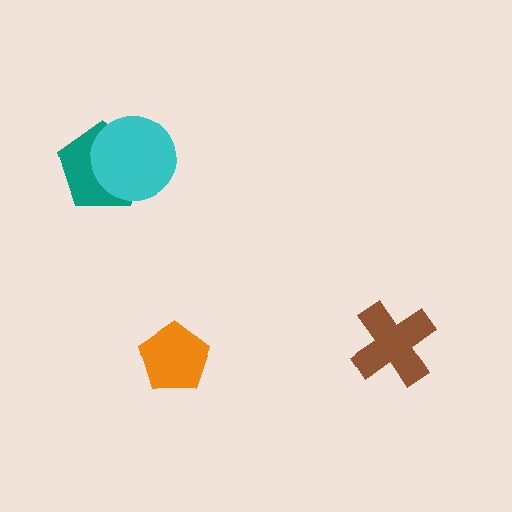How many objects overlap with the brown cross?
0 objects overlap with the brown cross.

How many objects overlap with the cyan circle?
1 object overlaps with the cyan circle.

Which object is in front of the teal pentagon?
The cyan circle is in front of the teal pentagon.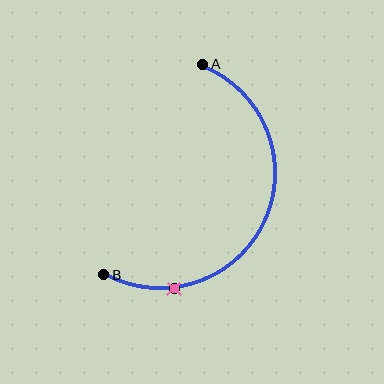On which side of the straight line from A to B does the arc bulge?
The arc bulges to the right of the straight line connecting A and B.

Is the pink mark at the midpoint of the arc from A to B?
No. The pink mark lies on the arc but is closer to endpoint B. The arc midpoint would be at the point on the curve equidistant along the arc from both A and B.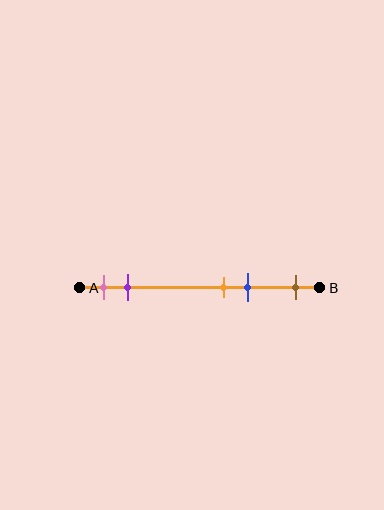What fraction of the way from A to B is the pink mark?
The pink mark is approximately 10% (0.1) of the way from A to B.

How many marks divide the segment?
There are 5 marks dividing the segment.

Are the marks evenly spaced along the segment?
No, the marks are not evenly spaced.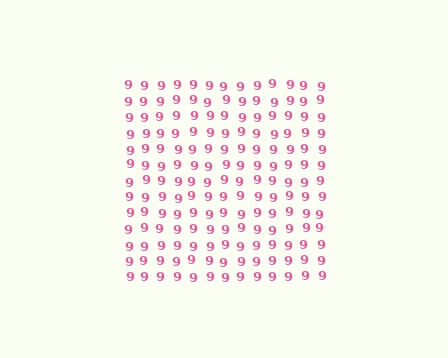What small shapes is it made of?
It is made of small digit 9's.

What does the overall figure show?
The overall figure shows a square.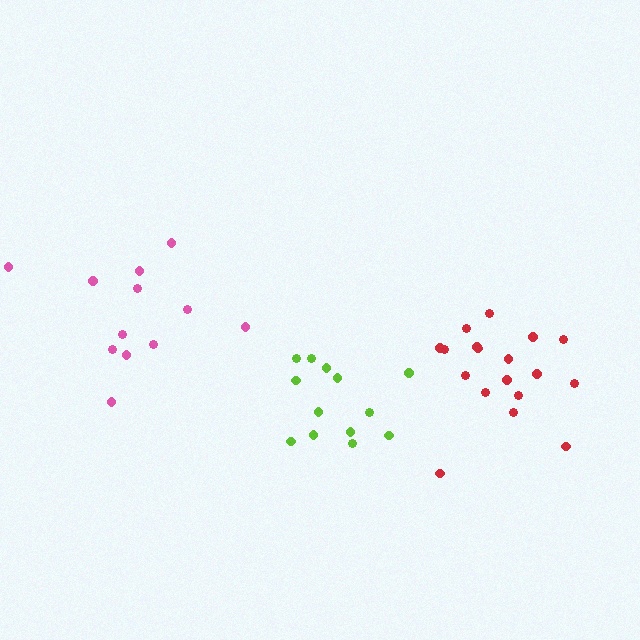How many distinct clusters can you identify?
There are 3 distinct clusters.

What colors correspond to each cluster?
The clusters are colored: lime, red, pink.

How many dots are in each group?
Group 1: 13 dots, Group 2: 18 dots, Group 3: 12 dots (43 total).